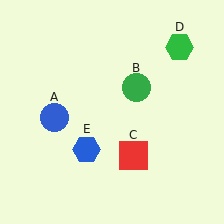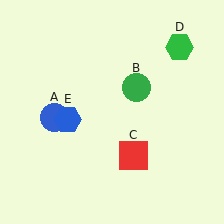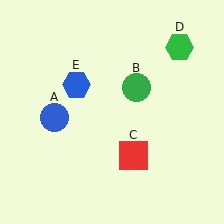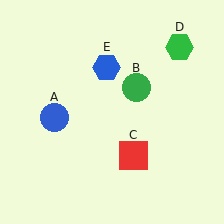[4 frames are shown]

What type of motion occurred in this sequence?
The blue hexagon (object E) rotated clockwise around the center of the scene.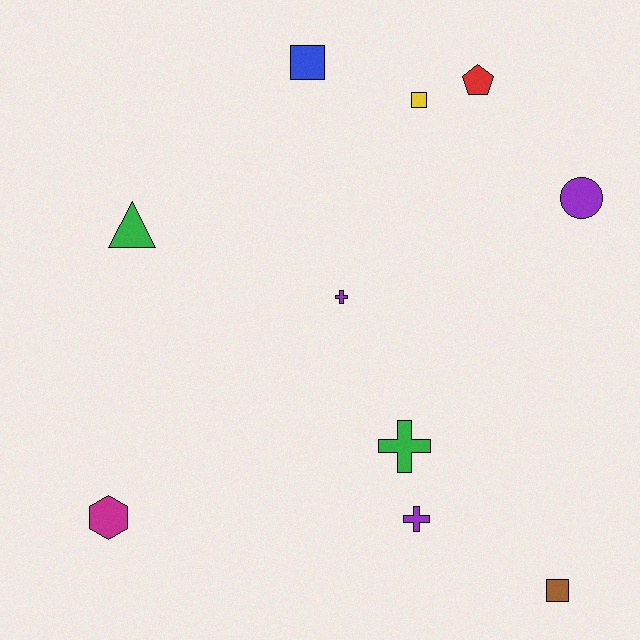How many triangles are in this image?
There is 1 triangle.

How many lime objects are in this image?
There are no lime objects.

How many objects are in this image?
There are 10 objects.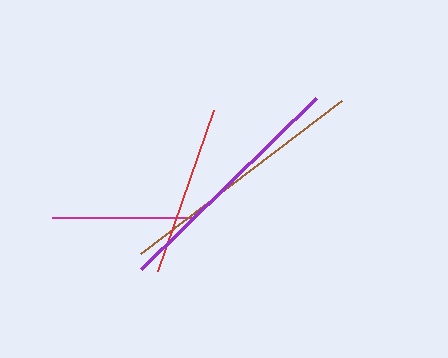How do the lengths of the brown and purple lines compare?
The brown and purple lines are approximately the same length.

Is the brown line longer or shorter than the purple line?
The brown line is longer than the purple line.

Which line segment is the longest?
The brown line is the longest at approximately 252 pixels.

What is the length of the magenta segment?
The magenta segment is approximately 143 pixels long.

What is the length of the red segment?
The red segment is approximately 170 pixels long.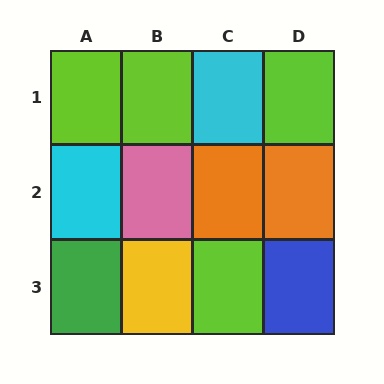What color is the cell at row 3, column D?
Blue.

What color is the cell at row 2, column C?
Orange.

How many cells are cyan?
2 cells are cyan.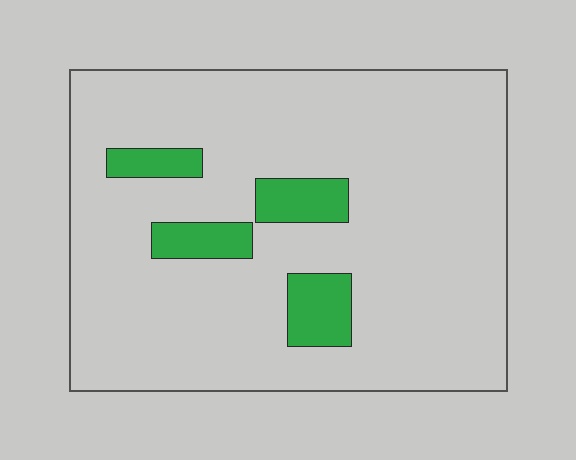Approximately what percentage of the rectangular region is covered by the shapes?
Approximately 10%.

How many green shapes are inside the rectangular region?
4.